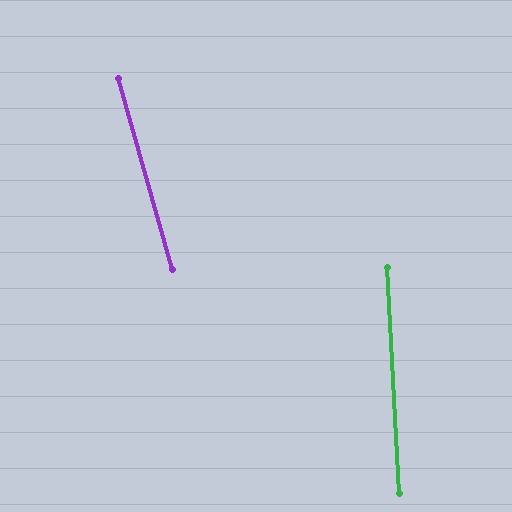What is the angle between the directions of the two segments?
Approximately 13 degrees.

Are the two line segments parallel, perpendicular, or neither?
Neither parallel nor perpendicular — they differ by about 13°.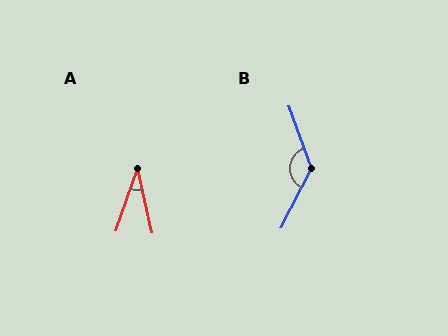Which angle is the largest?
B, at approximately 134 degrees.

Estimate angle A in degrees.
Approximately 32 degrees.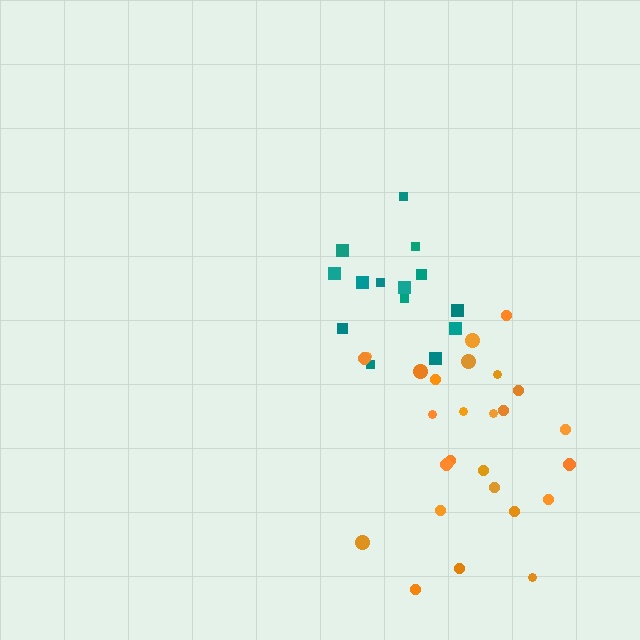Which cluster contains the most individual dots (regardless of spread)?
Orange (26).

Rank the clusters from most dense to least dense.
teal, orange.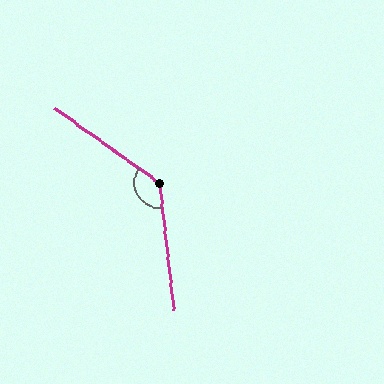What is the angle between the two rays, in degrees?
Approximately 132 degrees.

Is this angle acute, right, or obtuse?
It is obtuse.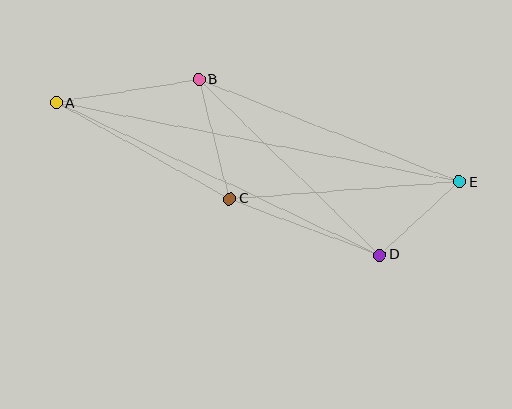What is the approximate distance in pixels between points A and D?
The distance between A and D is approximately 357 pixels.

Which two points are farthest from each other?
Points A and E are farthest from each other.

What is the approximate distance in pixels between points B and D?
The distance between B and D is approximately 252 pixels.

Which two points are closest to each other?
Points D and E are closest to each other.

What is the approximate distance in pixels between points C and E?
The distance between C and E is approximately 230 pixels.